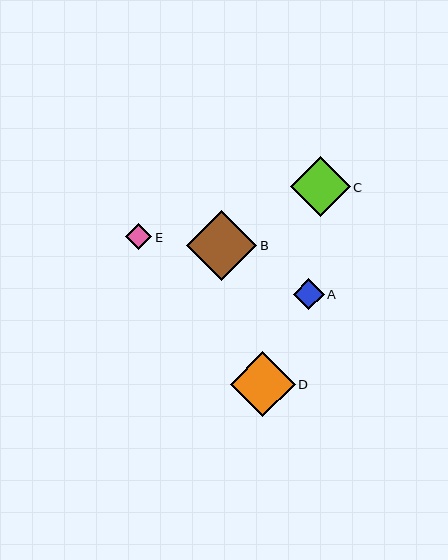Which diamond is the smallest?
Diamond E is the smallest with a size of approximately 26 pixels.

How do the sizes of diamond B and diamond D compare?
Diamond B and diamond D are approximately the same size.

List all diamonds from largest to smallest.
From largest to smallest: B, D, C, A, E.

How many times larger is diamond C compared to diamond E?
Diamond C is approximately 2.3 times the size of diamond E.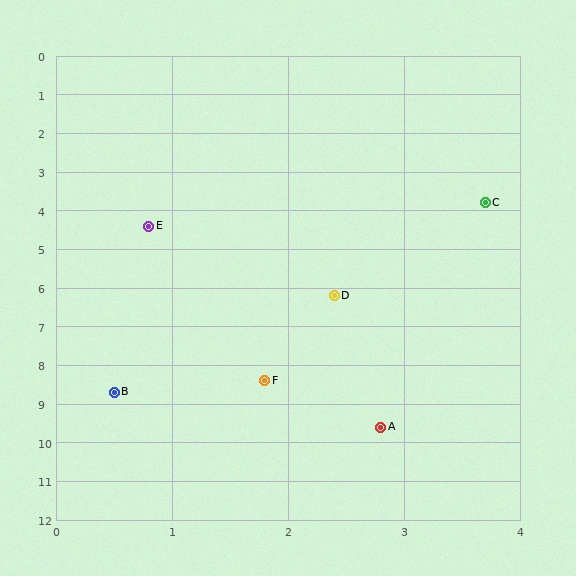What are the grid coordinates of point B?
Point B is at approximately (0.5, 8.7).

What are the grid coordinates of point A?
Point A is at approximately (2.8, 9.6).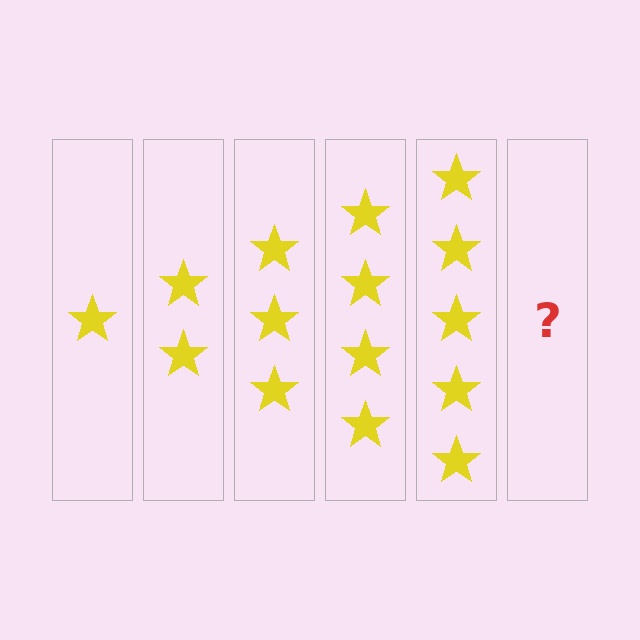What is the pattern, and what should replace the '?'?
The pattern is that each step adds one more star. The '?' should be 6 stars.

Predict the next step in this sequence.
The next step is 6 stars.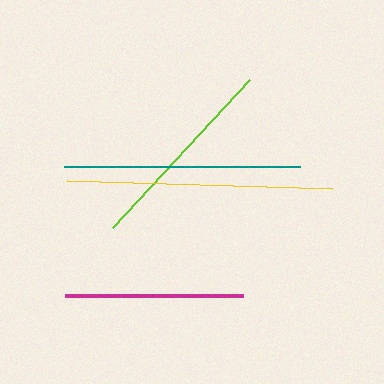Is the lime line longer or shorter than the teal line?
The teal line is longer than the lime line.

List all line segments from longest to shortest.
From longest to shortest: yellow, teal, lime, magenta.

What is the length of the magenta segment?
The magenta segment is approximately 177 pixels long.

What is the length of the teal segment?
The teal segment is approximately 235 pixels long.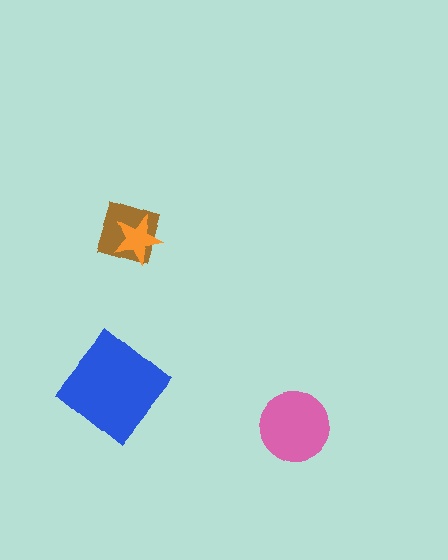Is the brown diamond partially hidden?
Yes, it is partially covered by another shape.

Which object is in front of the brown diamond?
The orange star is in front of the brown diamond.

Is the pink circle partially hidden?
No, no other shape covers it.